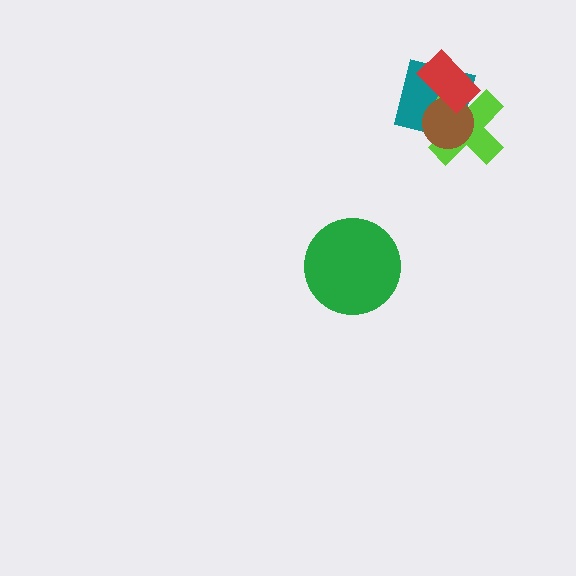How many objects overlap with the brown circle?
3 objects overlap with the brown circle.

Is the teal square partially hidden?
Yes, it is partially covered by another shape.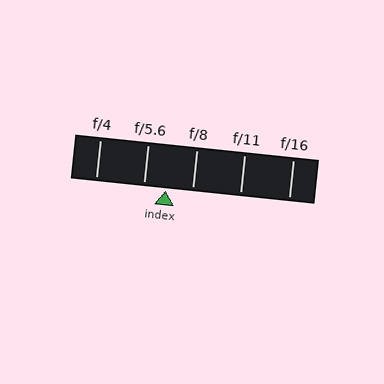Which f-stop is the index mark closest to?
The index mark is closest to f/5.6.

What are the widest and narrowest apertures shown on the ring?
The widest aperture shown is f/4 and the narrowest is f/16.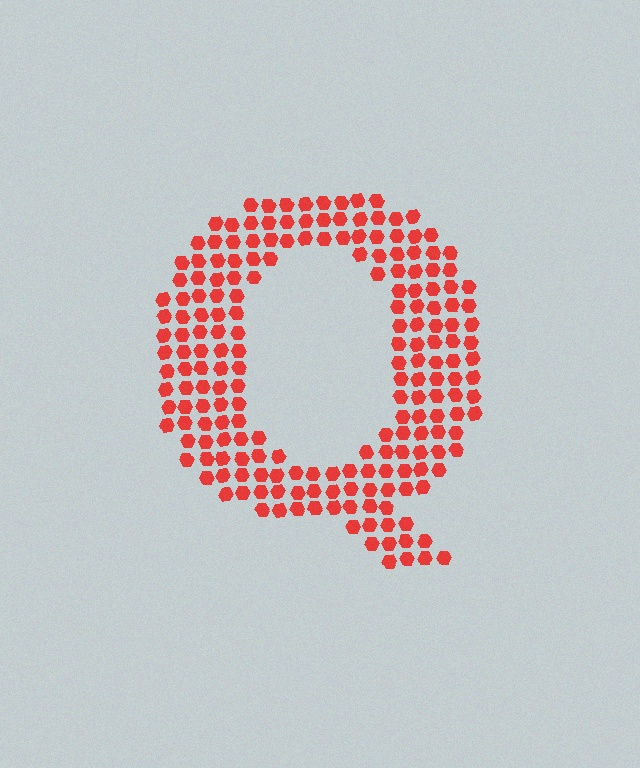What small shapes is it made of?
It is made of small hexagons.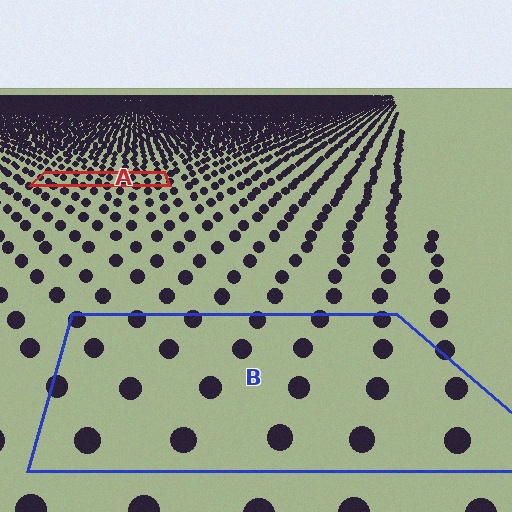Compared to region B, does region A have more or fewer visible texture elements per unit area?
Region A has more texture elements per unit area — they are packed more densely because it is farther away.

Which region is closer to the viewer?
Region B is closer. The texture elements there are larger and more spread out.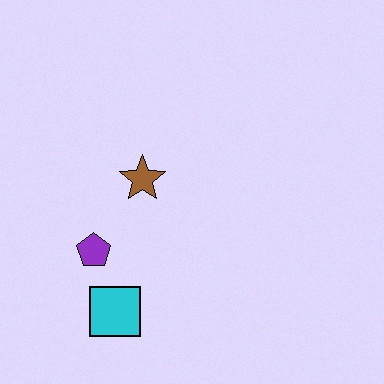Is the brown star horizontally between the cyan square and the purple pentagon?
No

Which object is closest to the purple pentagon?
The cyan square is closest to the purple pentagon.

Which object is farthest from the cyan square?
The brown star is farthest from the cyan square.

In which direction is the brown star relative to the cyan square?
The brown star is above the cyan square.